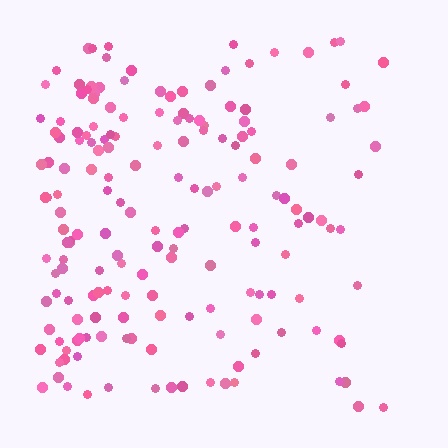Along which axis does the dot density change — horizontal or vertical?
Horizontal.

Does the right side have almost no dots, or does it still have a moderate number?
Still a moderate number, just noticeably fewer than the left.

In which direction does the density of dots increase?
From right to left, with the left side densest.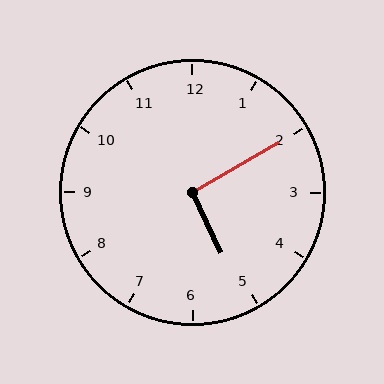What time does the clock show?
5:10.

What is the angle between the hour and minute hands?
Approximately 95 degrees.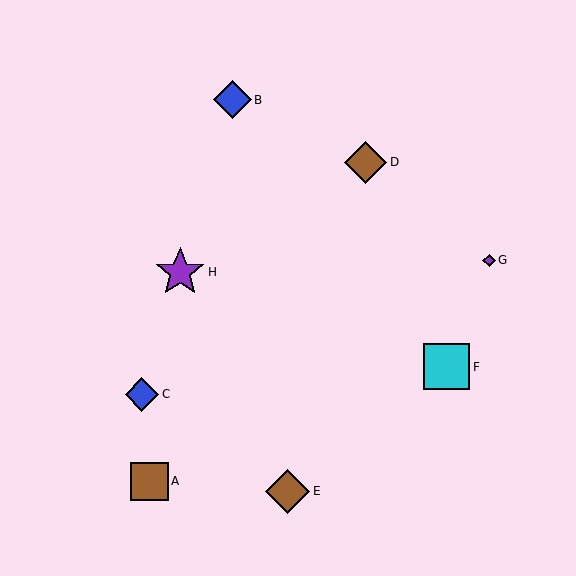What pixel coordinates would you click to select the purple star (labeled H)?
Click at (180, 272) to select the purple star H.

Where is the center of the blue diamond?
The center of the blue diamond is at (232, 100).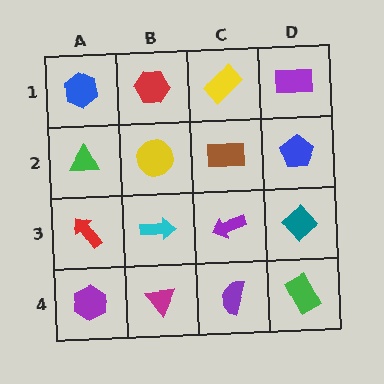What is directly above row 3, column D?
A blue pentagon.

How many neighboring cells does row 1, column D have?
2.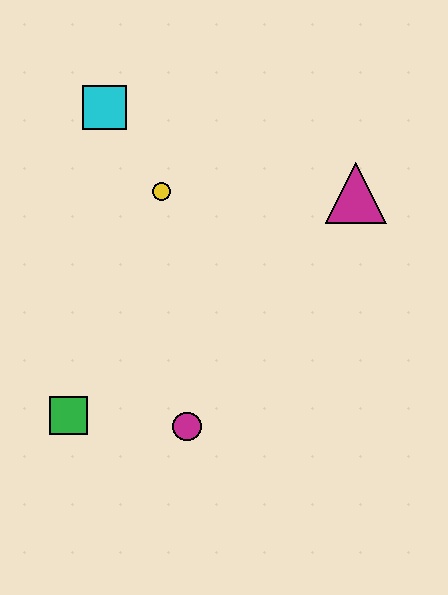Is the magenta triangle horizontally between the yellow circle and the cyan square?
No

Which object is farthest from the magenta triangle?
The green square is farthest from the magenta triangle.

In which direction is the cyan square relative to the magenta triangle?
The cyan square is to the left of the magenta triangle.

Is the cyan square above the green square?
Yes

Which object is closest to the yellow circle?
The cyan square is closest to the yellow circle.